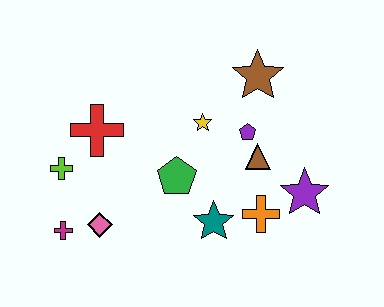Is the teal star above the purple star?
No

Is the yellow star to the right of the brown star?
No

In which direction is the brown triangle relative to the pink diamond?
The brown triangle is to the right of the pink diamond.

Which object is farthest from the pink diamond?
The brown star is farthest from the pink diamond.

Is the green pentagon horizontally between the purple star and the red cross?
Yes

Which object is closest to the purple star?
The orange cross is closest to the purple star.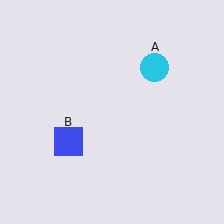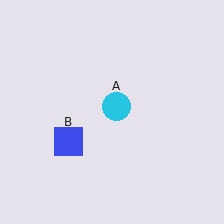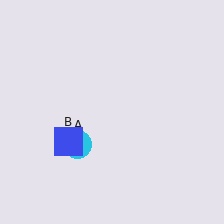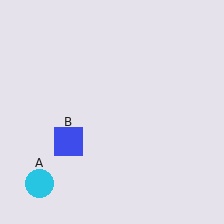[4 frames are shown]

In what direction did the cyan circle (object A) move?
The cyan circle (object A) moved down and to the left.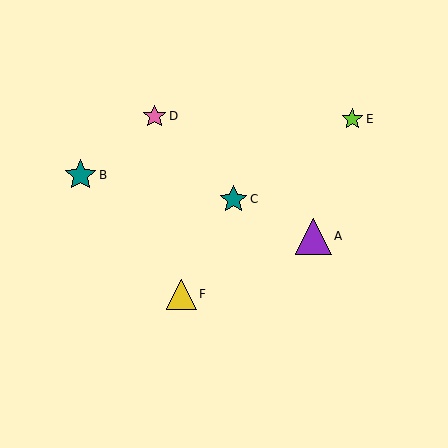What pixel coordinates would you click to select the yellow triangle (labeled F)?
Click at (182, 294) to select the yellow triangle F.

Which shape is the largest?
The purple triangle (labeled A) is the largest.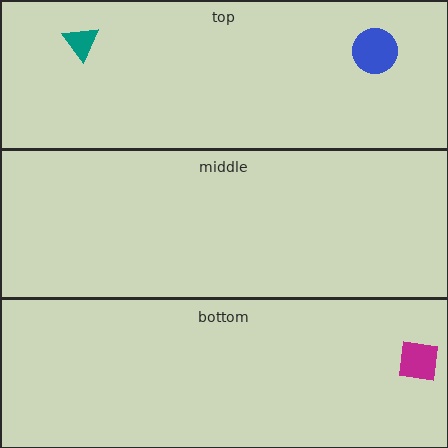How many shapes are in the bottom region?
1.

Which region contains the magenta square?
The bottom region.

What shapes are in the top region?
The blue circle, the teal triangle.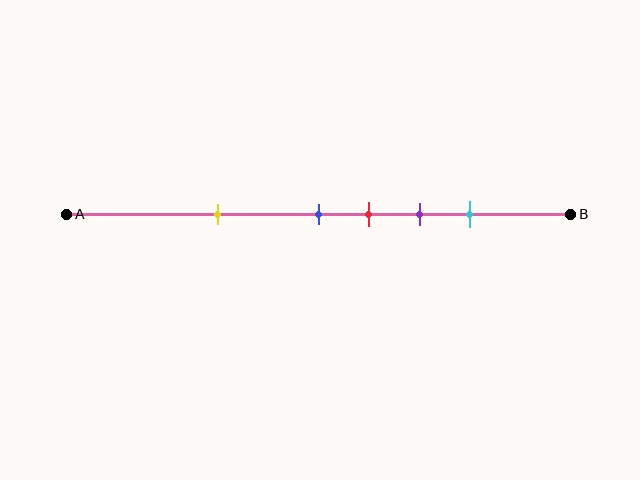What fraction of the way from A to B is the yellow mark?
The yellow mark is approximately 30% (0.3) of the way from A to B.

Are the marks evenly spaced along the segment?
No, the marks are not evenly spaced.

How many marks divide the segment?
There are 5 marks dividing the segment.